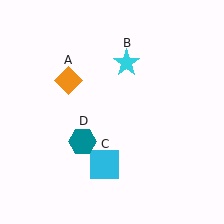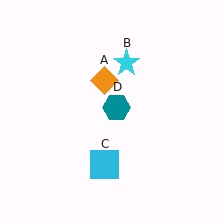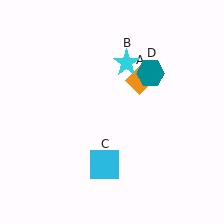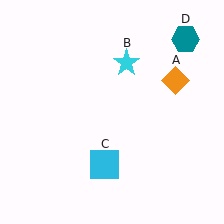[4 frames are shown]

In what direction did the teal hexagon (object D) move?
The teal hexagon (object D) moved up and to the right.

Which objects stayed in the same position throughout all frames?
Cyan star (object B) and cyan square (object C) remained stationary.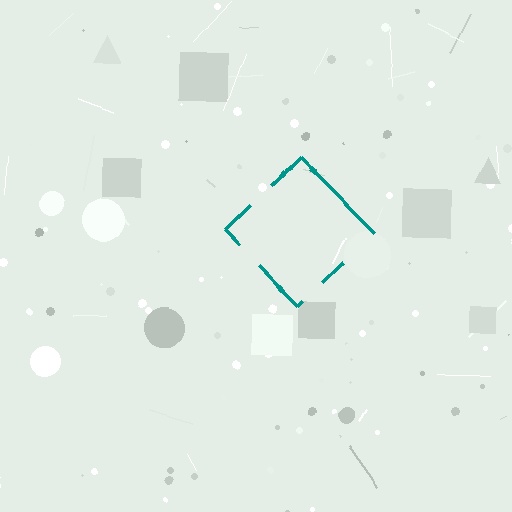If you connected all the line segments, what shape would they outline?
They would outline a diamond.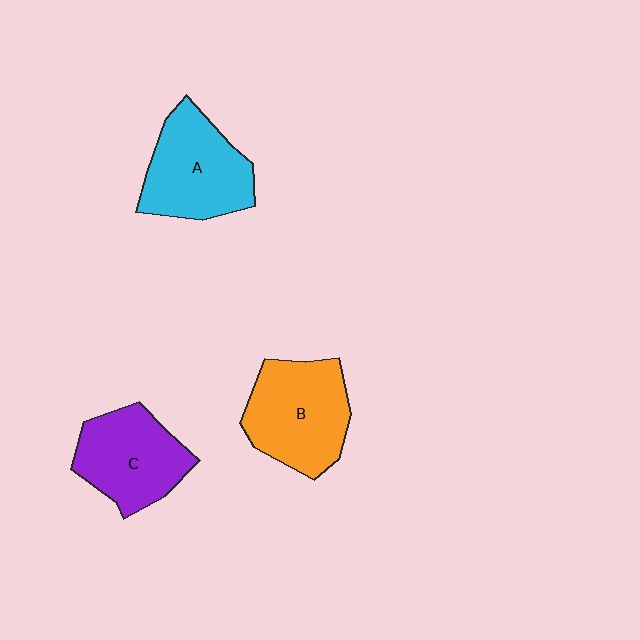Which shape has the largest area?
Shape B (orange).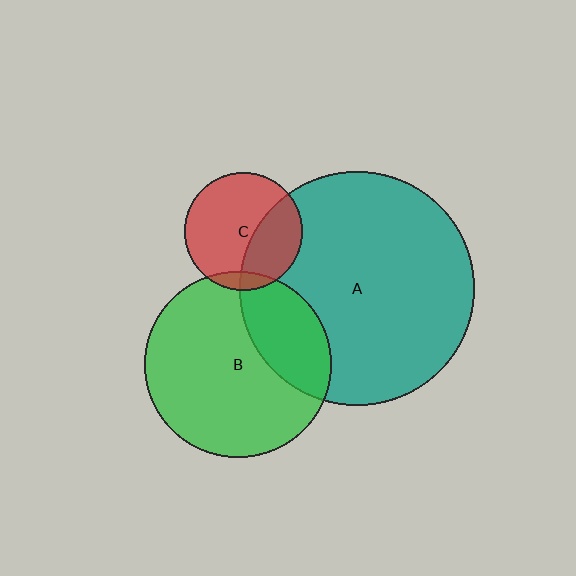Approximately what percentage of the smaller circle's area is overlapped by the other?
Approximately 35%.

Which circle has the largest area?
Circle A (teal).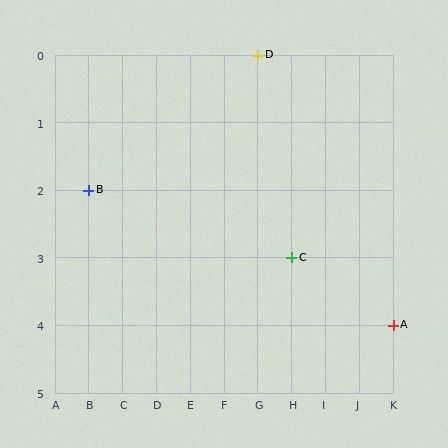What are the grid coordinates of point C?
Point C is at grid coordinates (H, 3).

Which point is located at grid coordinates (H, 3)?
Point C is at (H, 3).